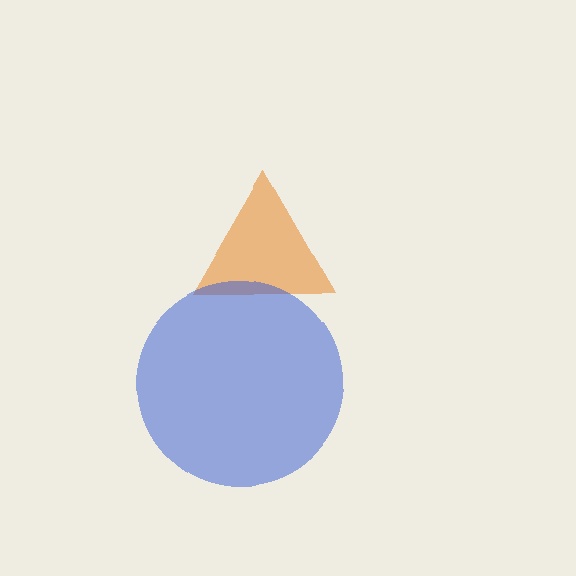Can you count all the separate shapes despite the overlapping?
Yes, there are 2 separate shapes.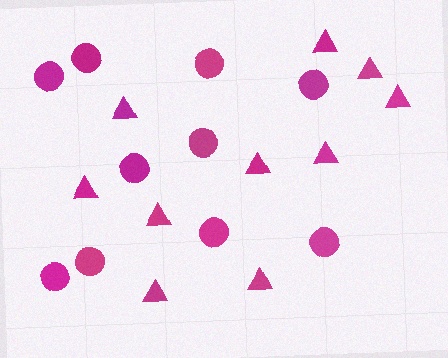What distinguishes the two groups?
There are 2 groups: one group of triangles (10) and one group of circles (10).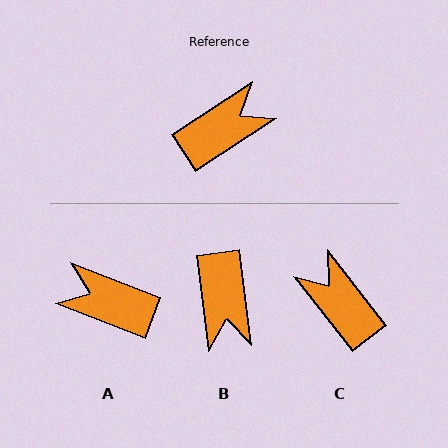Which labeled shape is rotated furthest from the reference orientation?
A, about 126 degrees away.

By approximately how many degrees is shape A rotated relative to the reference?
Approximately 126 degrees counter-clockwise.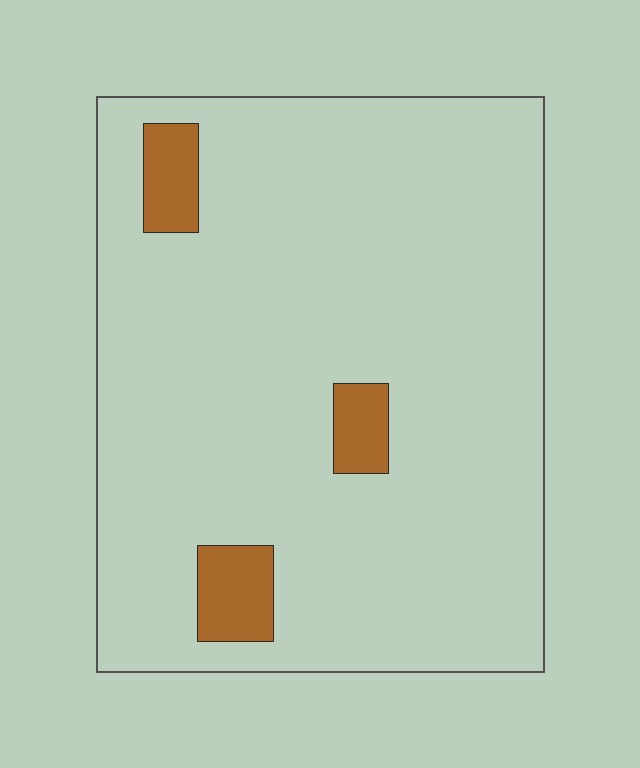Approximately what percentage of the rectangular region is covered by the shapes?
Approximately 5%.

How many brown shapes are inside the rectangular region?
3.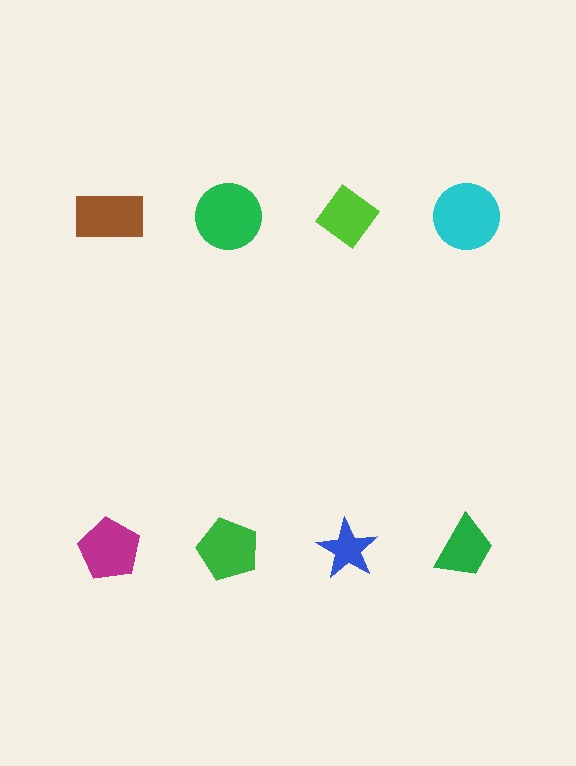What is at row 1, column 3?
A lime diamond.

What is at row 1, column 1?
A brown rectangle.